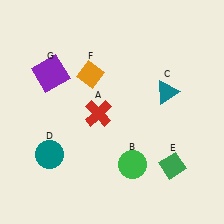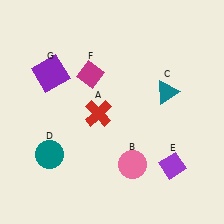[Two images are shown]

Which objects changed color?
B changed from green to pink. E changed from green to purple. F changed from orange to magenta.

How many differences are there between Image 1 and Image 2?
There are 3 differences between the two images.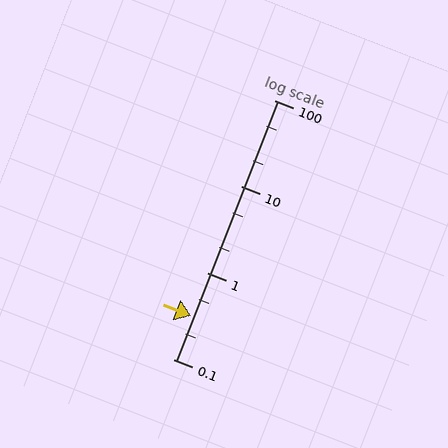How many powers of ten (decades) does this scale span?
The scale spans 3 decades, from 0.1 to 100.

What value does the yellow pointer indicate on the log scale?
The pointer indicates approximately 0.32.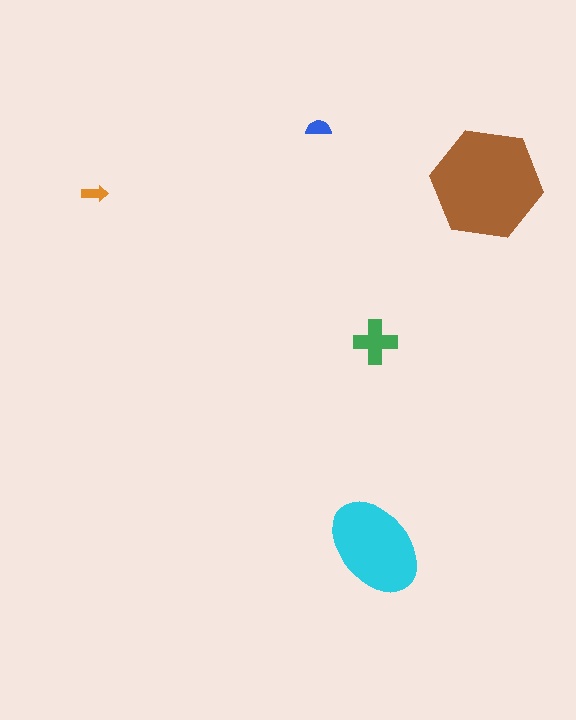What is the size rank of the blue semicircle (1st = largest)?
4th.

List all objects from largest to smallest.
The brown hexagon, the cyan ellipse, the green cross, the blue semicircle, the orange arrow.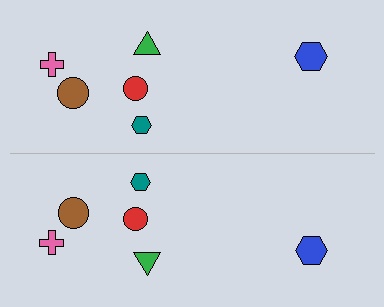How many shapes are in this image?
There are 12 shapes in this image.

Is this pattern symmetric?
Yes, this pattern has bilateral (reflection) symmetry.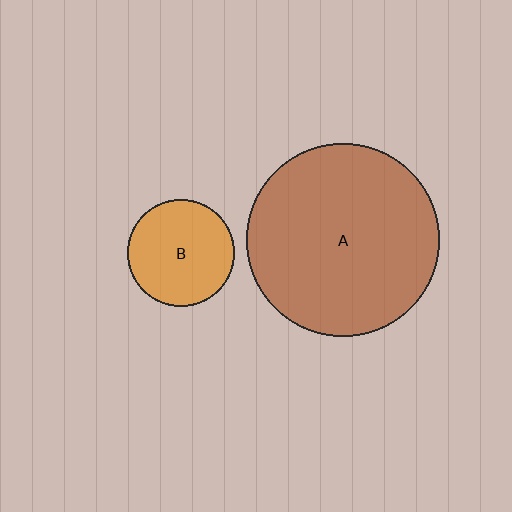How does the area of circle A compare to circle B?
Approximately 3.3 times.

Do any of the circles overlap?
No, none of the circles overlap.